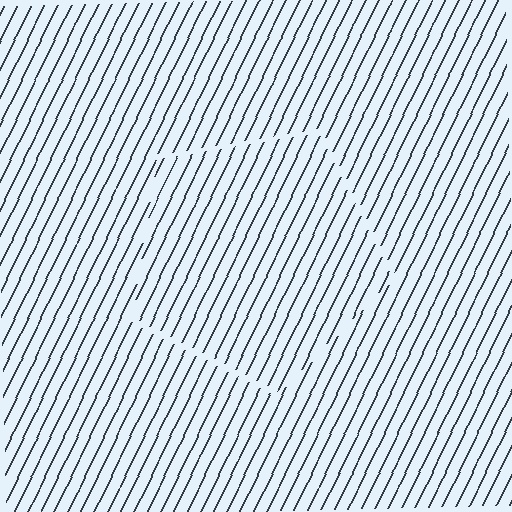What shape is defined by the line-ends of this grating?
An illusory pentagon. The interior of the shape contains the same grating, shifted by half a period — the contour is defined by the phase discontinuity where line-ends from the inner and outer gratings abut.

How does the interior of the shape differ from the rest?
The interior of the shape contains the same grating, shifted by half a period — the contour is defined by the phase discontinuity where line-ends from the inner and outer gratings abut.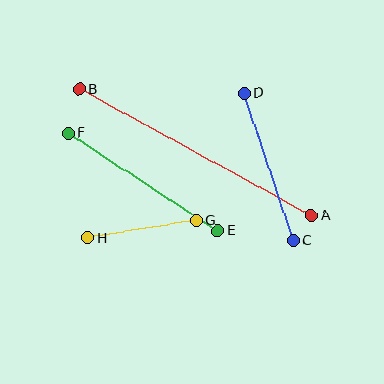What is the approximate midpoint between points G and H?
The midpoint is at approximately (142, 229) pixels.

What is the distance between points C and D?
The distance is approximately 156 pixels.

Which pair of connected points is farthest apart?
Points A and B are farthest apart.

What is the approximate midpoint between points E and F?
The midpoint is at approximately (143, 182) pixels.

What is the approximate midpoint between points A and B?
The midpoint is at approximately (195, 153) pixels.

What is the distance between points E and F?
The distance is approximately 179 pixels.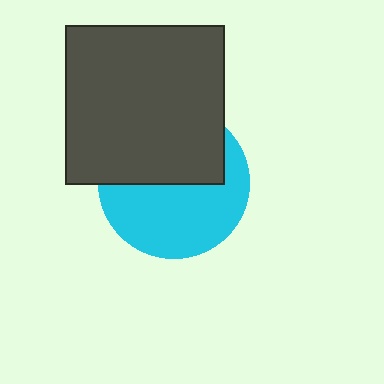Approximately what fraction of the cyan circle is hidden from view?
Roughly 47% of the cyan circle is hidden behind the dark gray square.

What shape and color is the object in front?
The object in front is a dark gray square.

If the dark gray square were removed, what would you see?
You would see the complete cyan circle.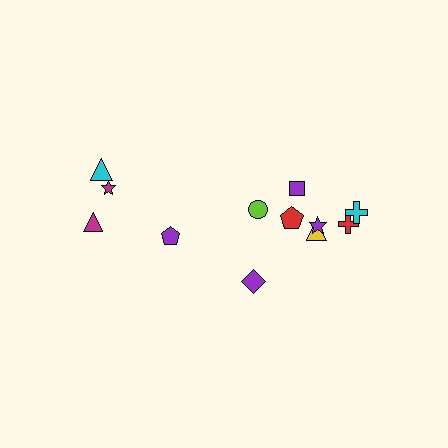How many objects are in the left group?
There are 4 objects.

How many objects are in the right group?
There are 8 objects.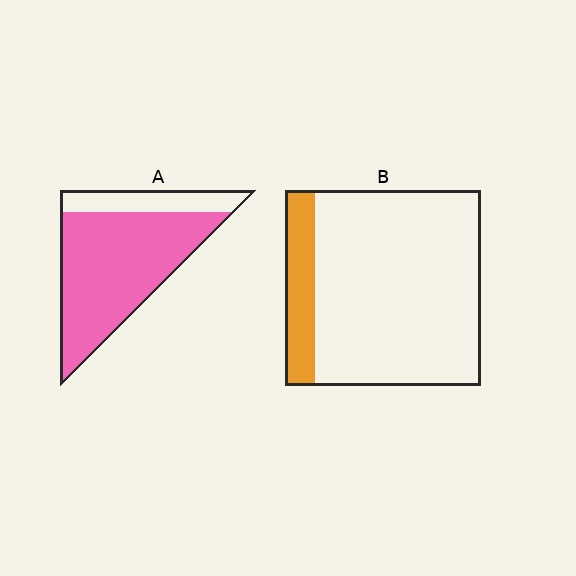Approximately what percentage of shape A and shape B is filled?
A is approximately 80% and B is approximately 15%.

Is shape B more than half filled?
No.